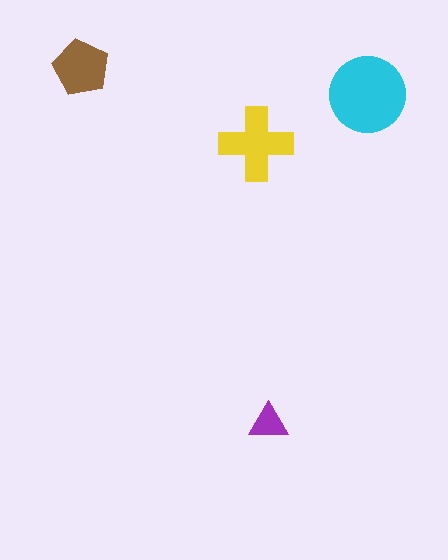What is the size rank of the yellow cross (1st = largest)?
2nd.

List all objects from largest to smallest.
The cyan circle, the yellow cross, the brown pentagon, the purple triangle.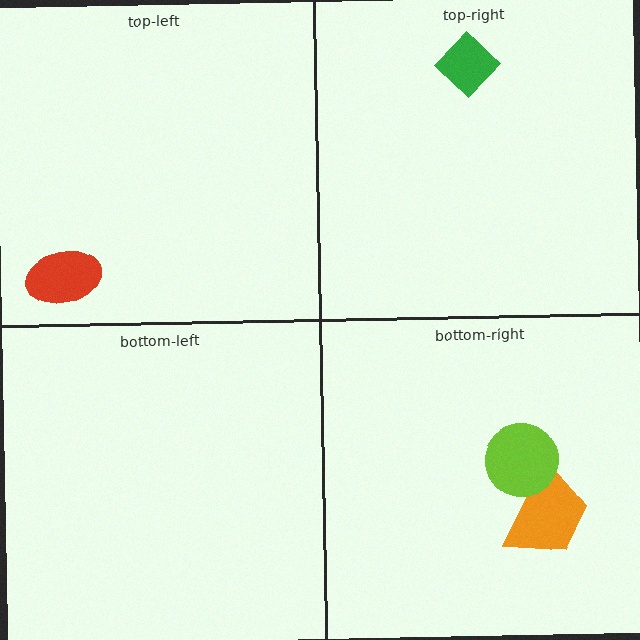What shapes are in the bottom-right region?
The orange trapezoid, the lime circle.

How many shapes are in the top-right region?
1.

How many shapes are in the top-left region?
1.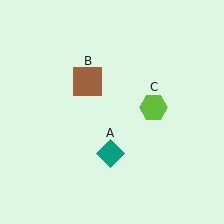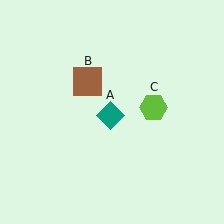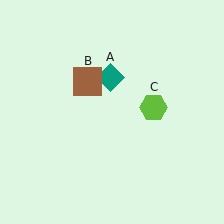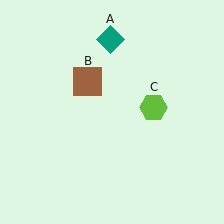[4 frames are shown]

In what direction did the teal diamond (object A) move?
The teal diamond (object A) moved up.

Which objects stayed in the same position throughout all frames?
Brown square (object B) and lime hexagon (object C) remained stationary.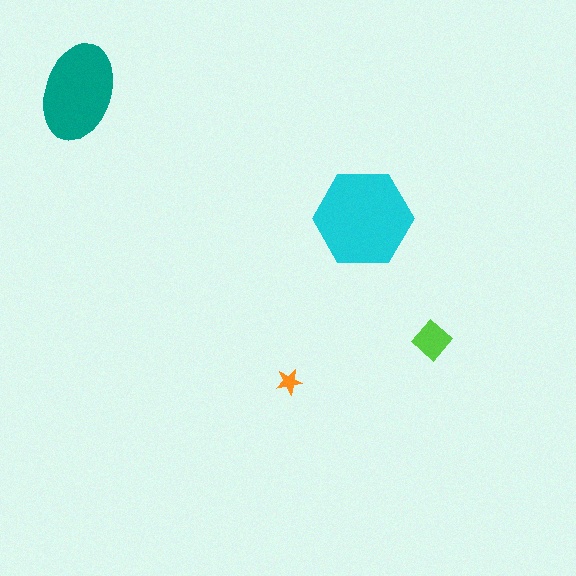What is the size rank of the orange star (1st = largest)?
4th.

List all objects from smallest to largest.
The orange star, the lime diamond, the teal ellipse, the cyan hexagon.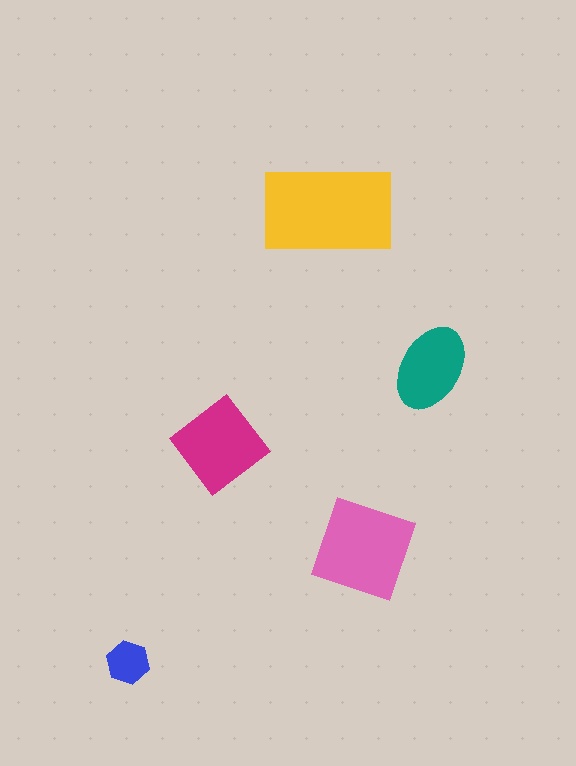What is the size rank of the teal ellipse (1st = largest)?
4th.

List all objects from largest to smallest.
The yellow rectangle, the pink diamond, the magenta diamond, the teal ellipse, the blue hexagon.